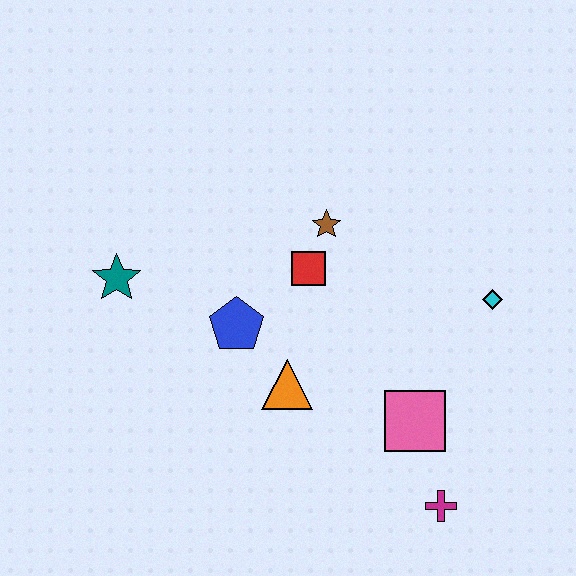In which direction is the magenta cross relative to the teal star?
The magenta cross is to the right of the teal star.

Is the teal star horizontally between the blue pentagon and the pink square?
No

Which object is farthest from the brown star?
The magenta cross is farthest from the brown star.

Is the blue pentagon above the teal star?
No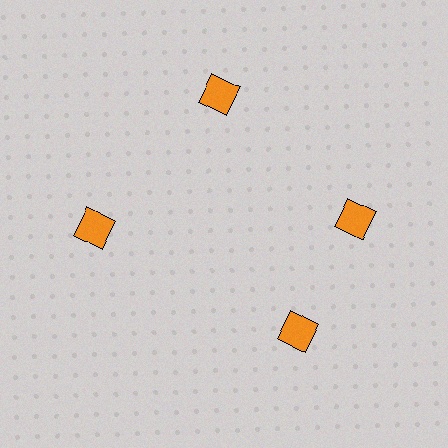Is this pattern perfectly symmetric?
No. The 4 orange diamonds are arranged in a ring, but one element near the 6 o'clock position is rotated out of alignment along the ring, breaking the 4-fold rotational symmetry.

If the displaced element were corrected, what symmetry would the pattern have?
It would have 4-fold rotational symmetry — the pattern would map onto itself every 90 degrees.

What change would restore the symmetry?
The symmetry would be restored by rotating it back into even spacing with its neighbors so that all 4 diamonds sit at equal angles and equal distance from the center.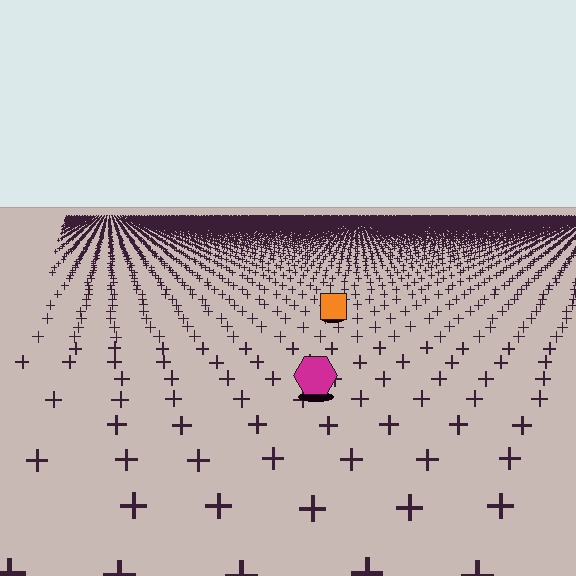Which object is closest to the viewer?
The magenta hexagon is closest. The texture marks near it are larger and more spread out.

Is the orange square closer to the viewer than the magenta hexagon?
No. The magenta hexagon is closer — you can tell from the texture gradient: the ground texture is coarser near it.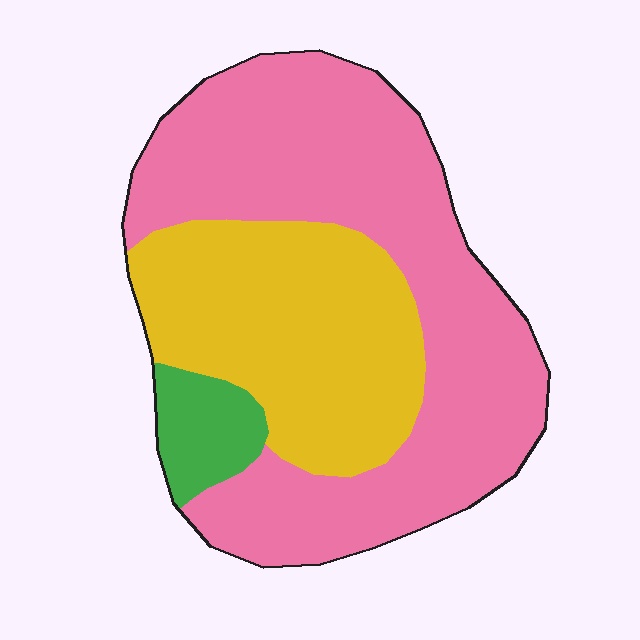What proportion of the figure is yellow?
Yellow takes up between a quarter and a half of the figure.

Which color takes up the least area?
Green, at roughly 5%.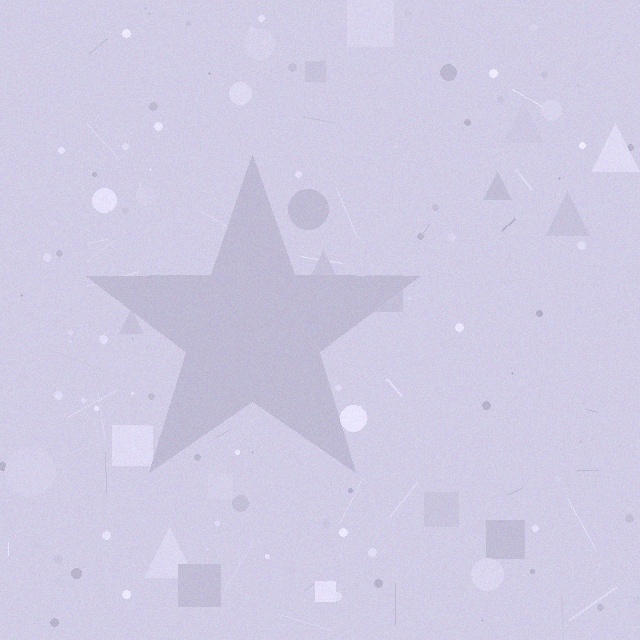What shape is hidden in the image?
A star is hidden in the image.